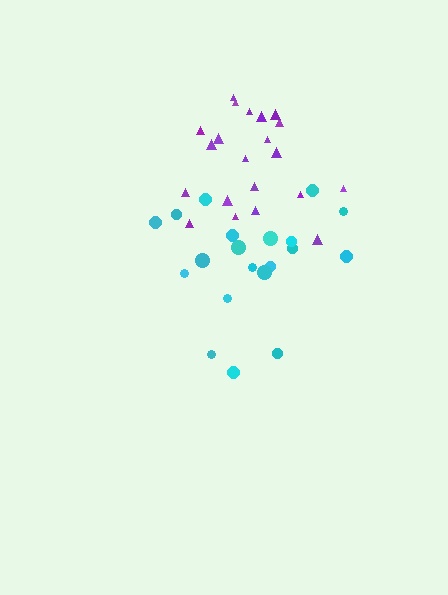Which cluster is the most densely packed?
Purple.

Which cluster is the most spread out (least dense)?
Cyan.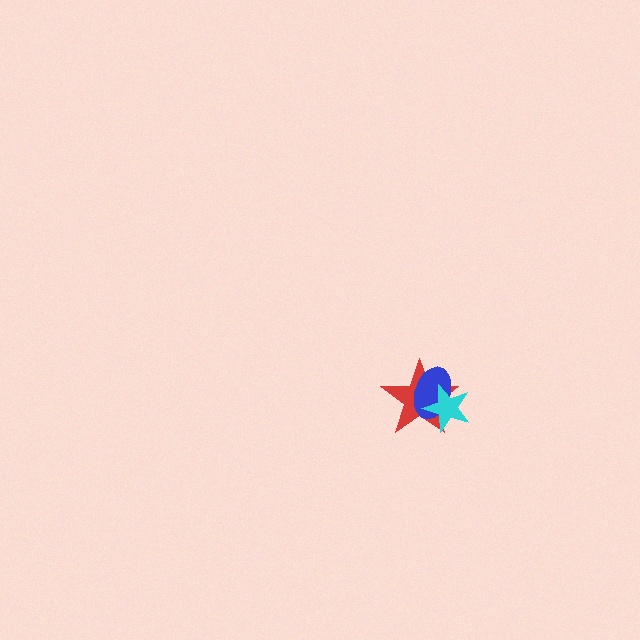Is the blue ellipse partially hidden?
Yes, it is partially covered by another shape.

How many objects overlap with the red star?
2 objects overlap with the red star.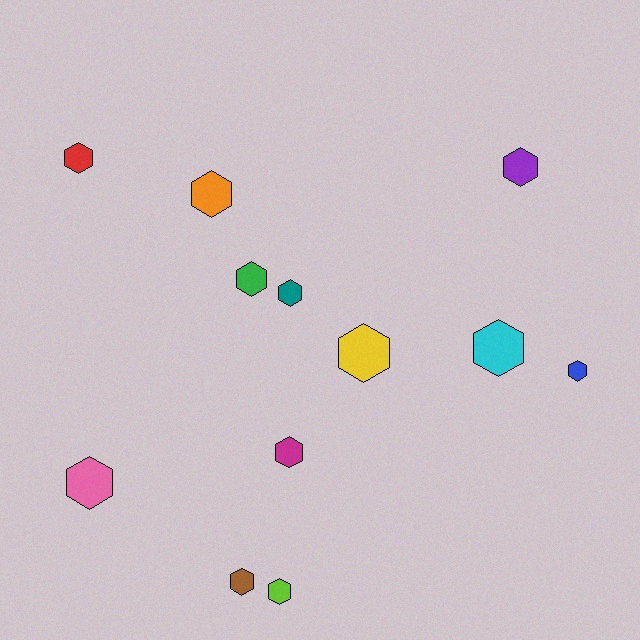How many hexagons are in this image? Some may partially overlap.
There are 12 hexagons.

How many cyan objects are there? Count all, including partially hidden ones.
There is 1 cyan object.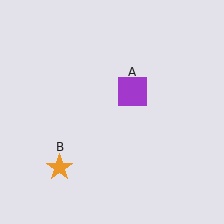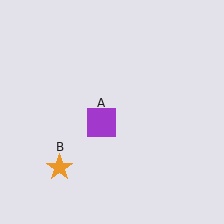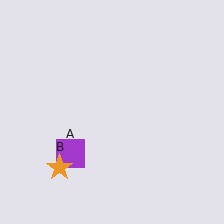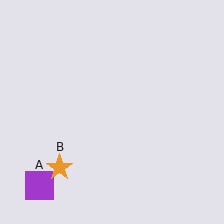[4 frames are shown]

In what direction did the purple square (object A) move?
The purple square (object A) moved down and to the left.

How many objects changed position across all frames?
1 object changed position: purple square (object A).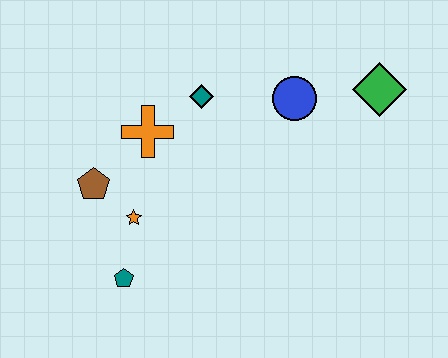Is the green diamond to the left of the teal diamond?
No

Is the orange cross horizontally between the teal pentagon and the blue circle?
Yes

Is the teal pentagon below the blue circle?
Yes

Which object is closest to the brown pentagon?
The orange star is closest to the brown pentagon.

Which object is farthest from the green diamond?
The teal pentagon is farthest from the green diamond.